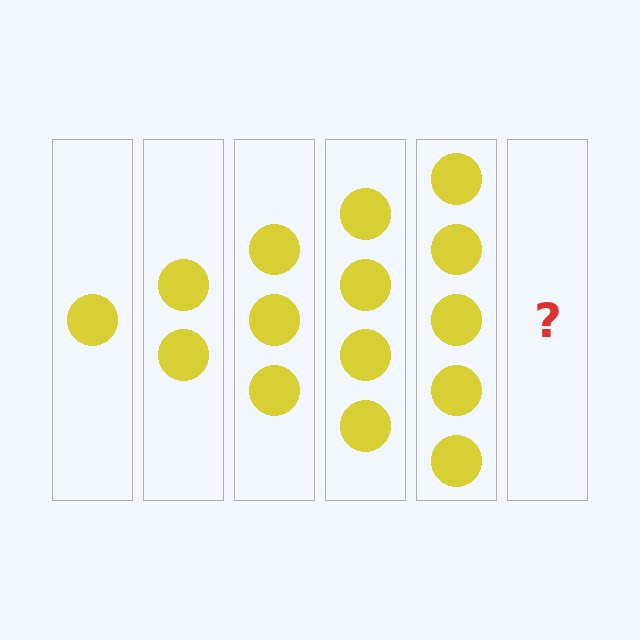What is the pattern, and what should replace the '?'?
The pattern is that each step adds one more circle. The '?' should be 6 circles.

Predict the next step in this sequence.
The next step is 6 circles.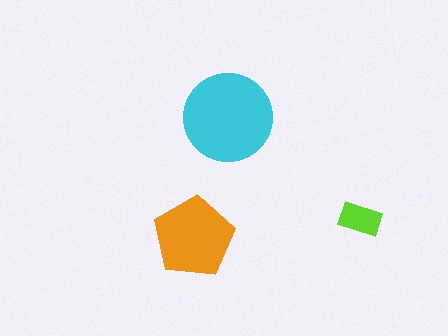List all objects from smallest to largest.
The lime rectangle, the orange pentagon, the cyan circle.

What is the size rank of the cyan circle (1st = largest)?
1st.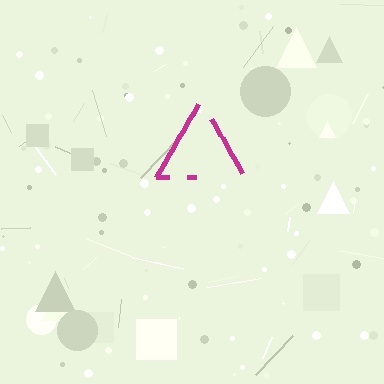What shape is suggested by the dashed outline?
The dashed outline suggests a triangle.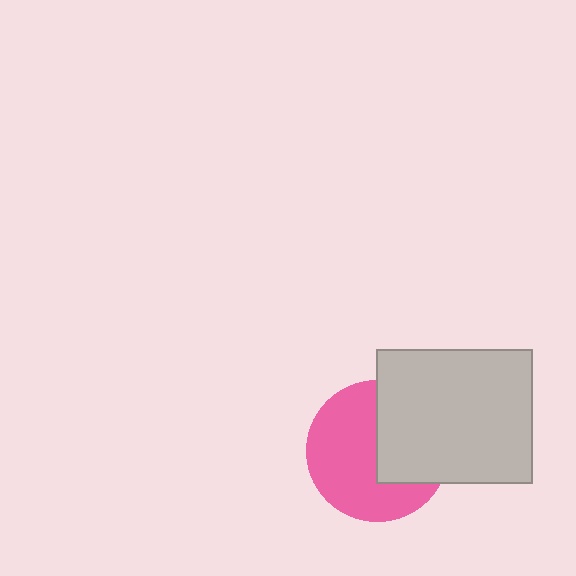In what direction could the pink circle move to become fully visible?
The pink circle could move left. That would shift it out from behind the light gray rectangle entirely.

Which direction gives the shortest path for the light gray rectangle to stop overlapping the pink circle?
Moving right gives the shortest separation.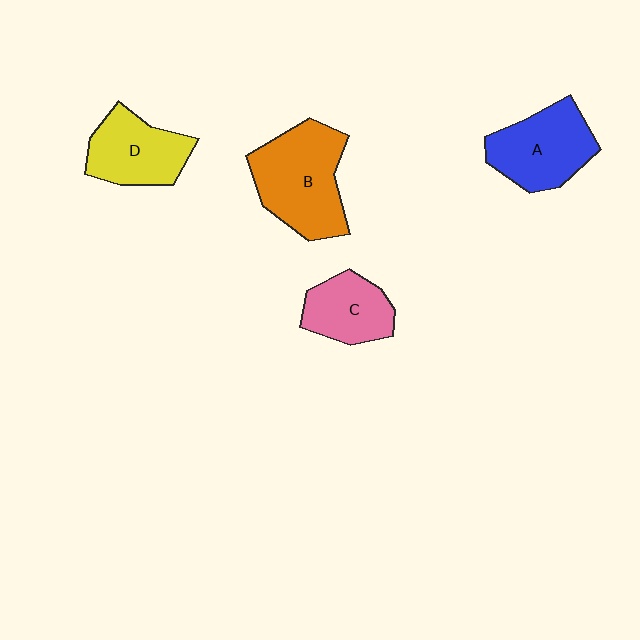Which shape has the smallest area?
Shape C (pink).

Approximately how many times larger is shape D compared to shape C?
Approximately 1.2 times.